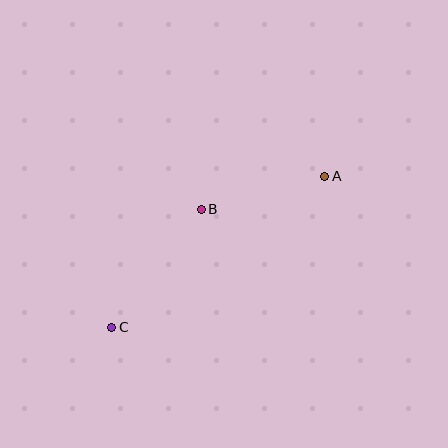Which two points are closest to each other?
Points A and B are closest to each other.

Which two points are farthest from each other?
Points A and C are farthest from each other.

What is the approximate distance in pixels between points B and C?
The distance between B and C is approximately 148 pixels.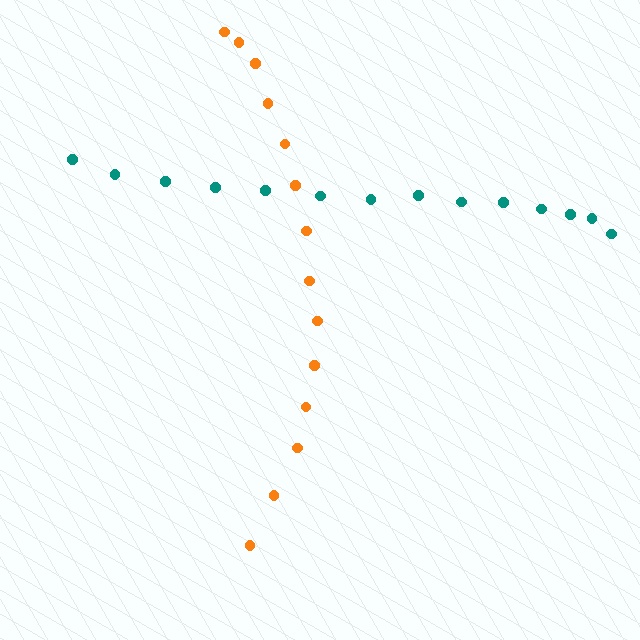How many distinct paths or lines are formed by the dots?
There are 2 distinct paths.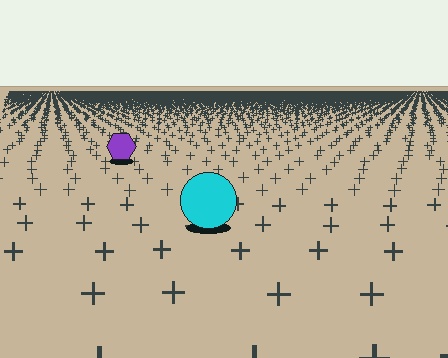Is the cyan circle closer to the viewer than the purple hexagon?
Yes. The cyan circle is closer — you can tell from the texture gradient: the ground texture is coarser near it.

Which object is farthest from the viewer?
The purple hexagon is farthest from the viewer. It appears smaller and the ground texture around it is denser.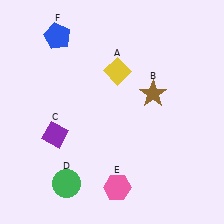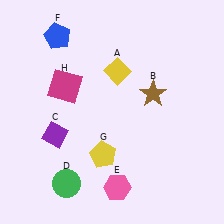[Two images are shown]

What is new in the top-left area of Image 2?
A magenta square (H) was added in the top-left area of Image 2.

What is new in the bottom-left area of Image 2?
A yellow pentagon (G) was added in the bottom-left area of Image 2.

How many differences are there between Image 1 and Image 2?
There are 2 differences between the two images.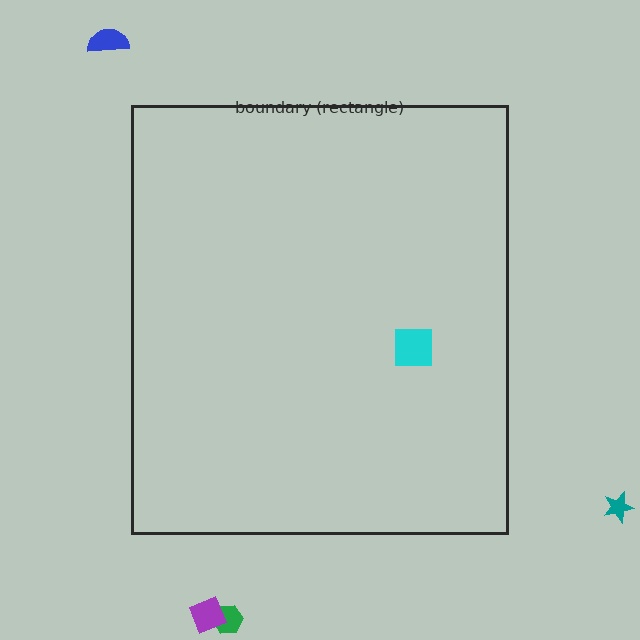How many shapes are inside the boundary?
1 inside, 4 outside.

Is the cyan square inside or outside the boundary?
Inside.